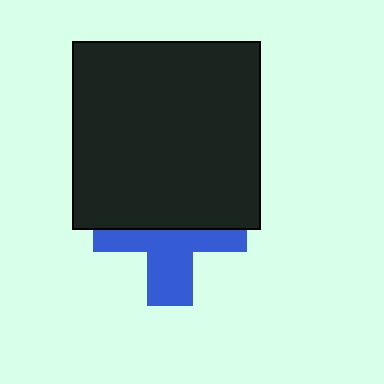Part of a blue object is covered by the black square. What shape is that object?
It is a cross.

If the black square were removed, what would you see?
You would see the complete blue cross.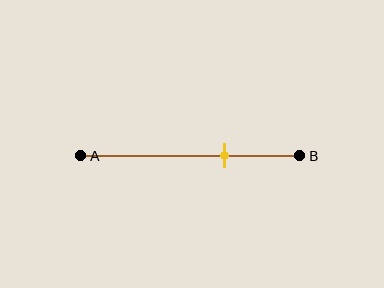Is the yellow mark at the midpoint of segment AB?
No, the mark is at about 65% from A, not at the 50% midpoint.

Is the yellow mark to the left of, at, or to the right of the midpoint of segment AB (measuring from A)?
The yellow mark is to the right of the midpoint of segment AB.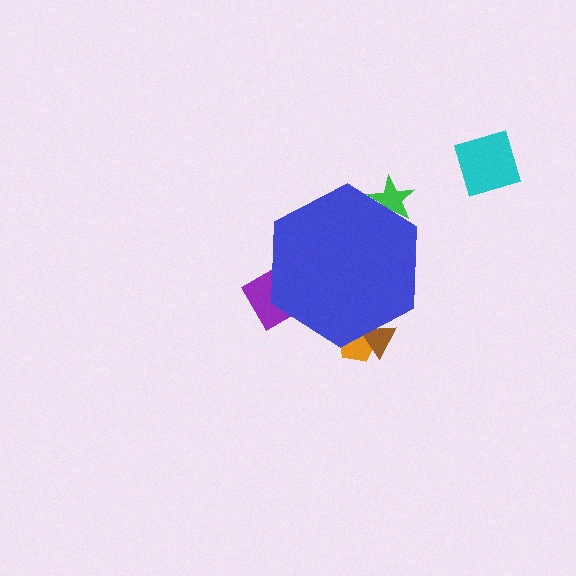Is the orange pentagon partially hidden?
Yes, the orange pentagon is partially hidden behind the blue hexagon.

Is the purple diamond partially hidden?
Yes, the purple diamond is partially hidden behind the blue hexagon.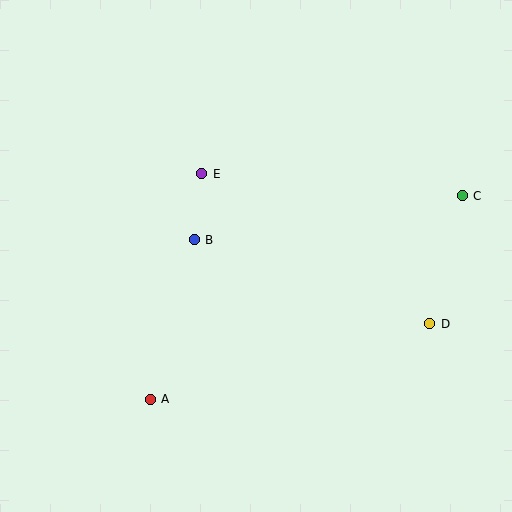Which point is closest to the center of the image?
Point B at (194, 240) is closest to the center.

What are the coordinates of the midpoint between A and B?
The midpoint between A and B is at (172, 319).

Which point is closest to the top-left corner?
Point E is closest to the top-left corner.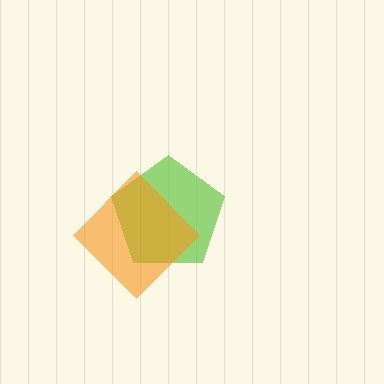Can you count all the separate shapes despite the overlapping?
Yes, there are 2 separate shapes.